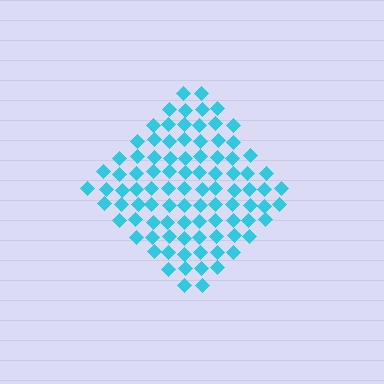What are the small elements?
The small elements are diamonds.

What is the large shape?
The large shape is a diamond.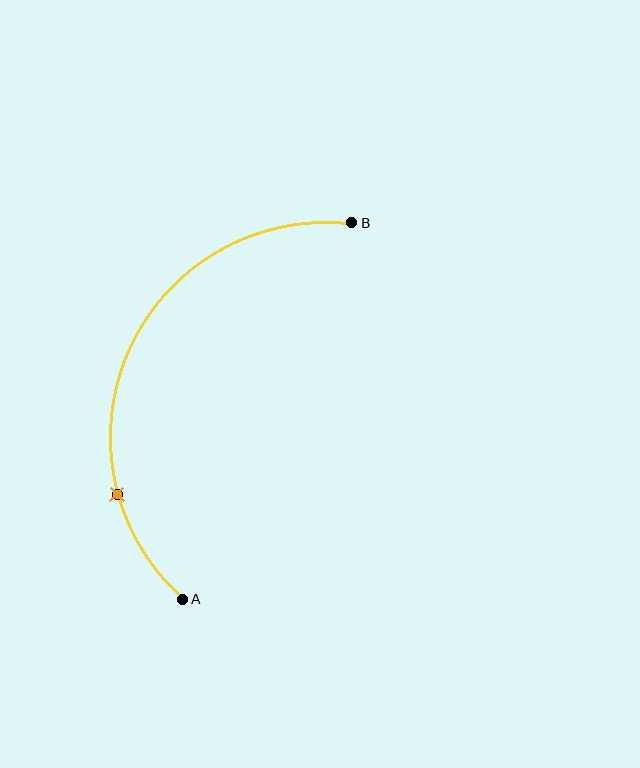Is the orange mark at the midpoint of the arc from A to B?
No. The orange mark lies on the arc but is closer to endpoint A. The arc midpoint would be at the point on the curve equidistant along the arc from both A and B.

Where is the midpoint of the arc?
The arc midpoint is the point on the curve farthest from the straight line joining A and B. It sits to the left of that line.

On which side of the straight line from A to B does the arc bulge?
The arc bulges to the left of the straight line connecting A and B.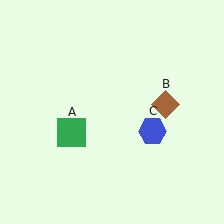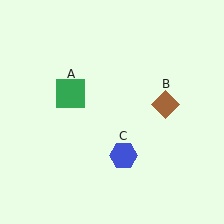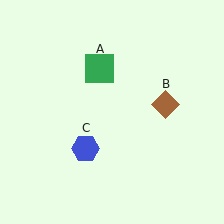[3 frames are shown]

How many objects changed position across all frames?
2 objects changed position: green square (object A), blue hexagon (object C).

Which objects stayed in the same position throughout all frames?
Brown diamond (object B) remained stationary.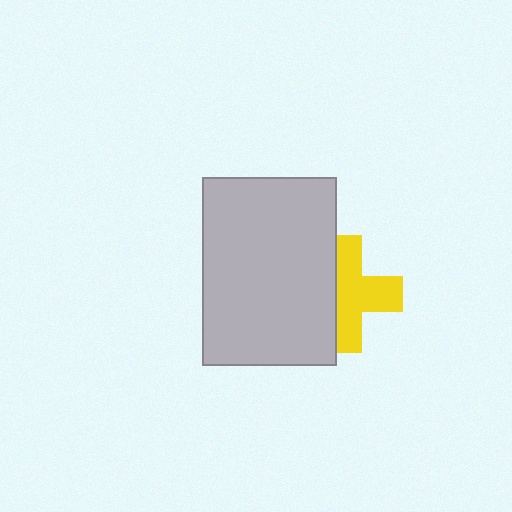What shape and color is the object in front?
The object in front is a light gray rectangle.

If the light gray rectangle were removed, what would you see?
You would see the complete yellow cross.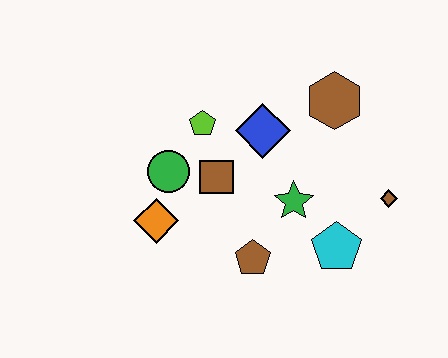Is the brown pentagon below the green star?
Yes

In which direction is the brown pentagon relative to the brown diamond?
The brown pentagon is to the left of the brown diamond.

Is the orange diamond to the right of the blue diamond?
No